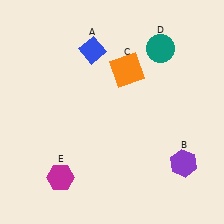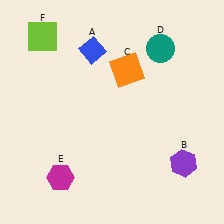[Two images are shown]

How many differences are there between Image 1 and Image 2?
There is 1 difference between the two images.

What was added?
A lime square (F) was added in Image 2.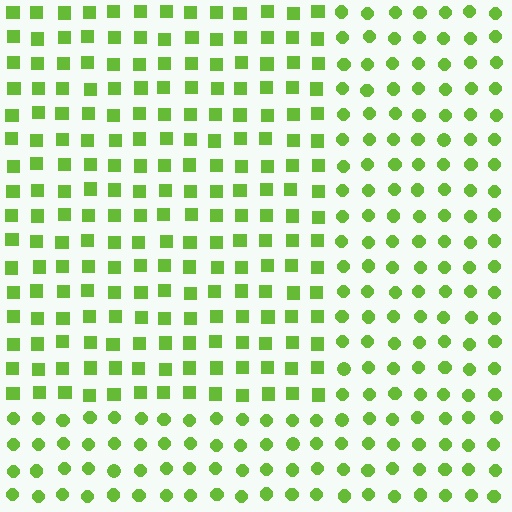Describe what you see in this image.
The image is filled with small lime elements arranged in a uniform grid. A rectangle-shaped region contains squares, while the surrounding area contains circles. The boundary is defined purely by the change in element shape.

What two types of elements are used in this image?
The image uses squares inside the rectangle region and circles outside it.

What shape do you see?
I see a rectangle.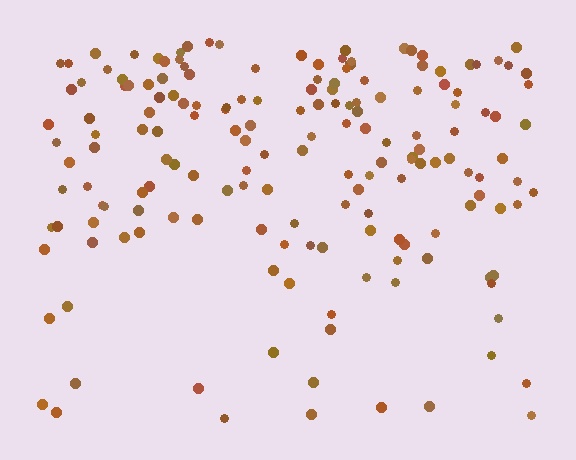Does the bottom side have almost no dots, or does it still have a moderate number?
Still a moderate number, just noticeably fewer than the top.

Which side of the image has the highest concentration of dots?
The top.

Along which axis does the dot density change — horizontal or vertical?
Vertical.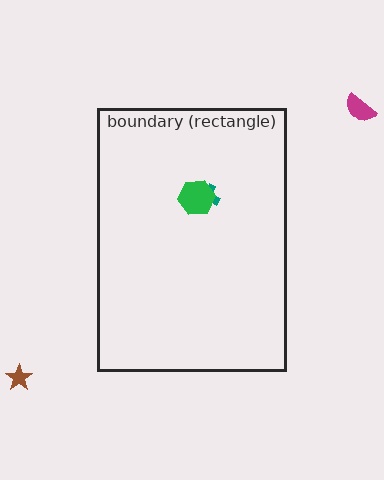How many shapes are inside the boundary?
2 inside, 2 outside.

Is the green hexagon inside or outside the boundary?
Inside.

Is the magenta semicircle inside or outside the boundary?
Outside.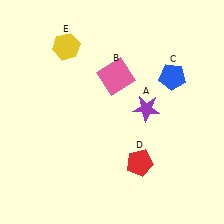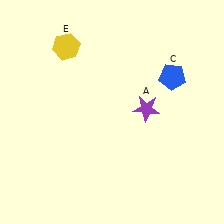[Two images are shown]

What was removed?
The pink square (B), the red pentagon (D) were removed in Image 2.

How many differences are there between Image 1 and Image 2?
There are 2 differences between the two images.